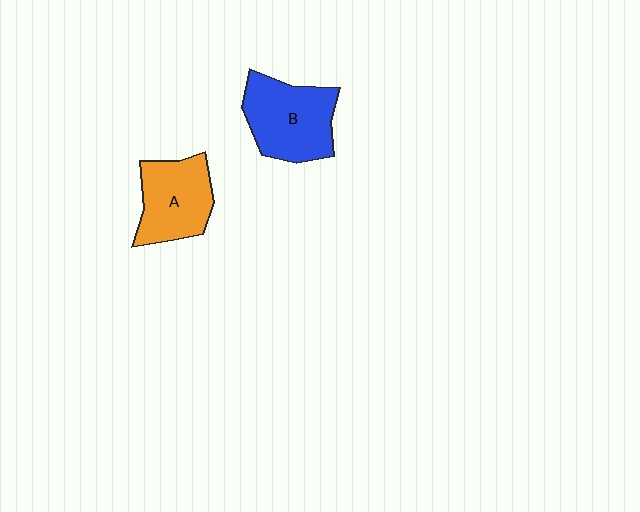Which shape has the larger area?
Shape B (blue).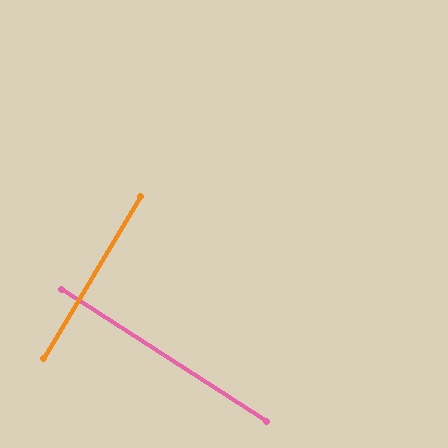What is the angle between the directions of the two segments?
Approximately 88 degrees.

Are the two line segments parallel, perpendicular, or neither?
Perpendicular — they meet at approximately 88°.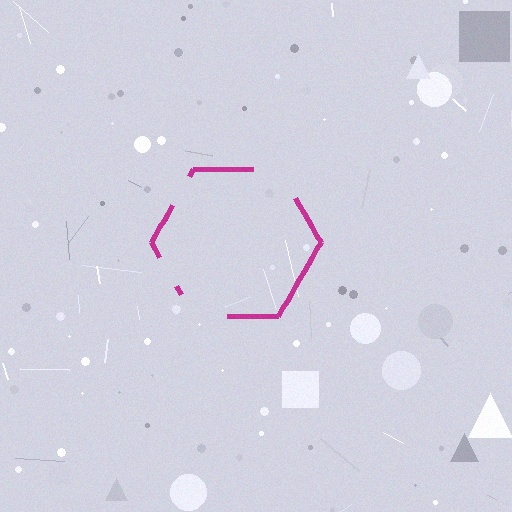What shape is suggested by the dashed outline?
The dashed outline suggests a hexagon.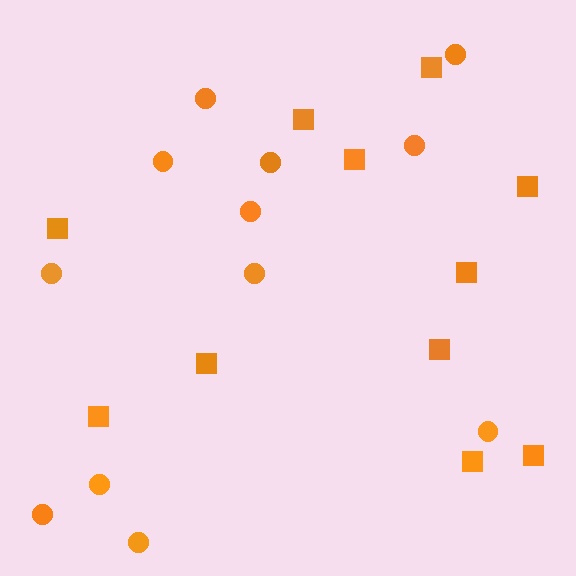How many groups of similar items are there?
There are 2 groups: one group of squares (11) and one group of circles (12).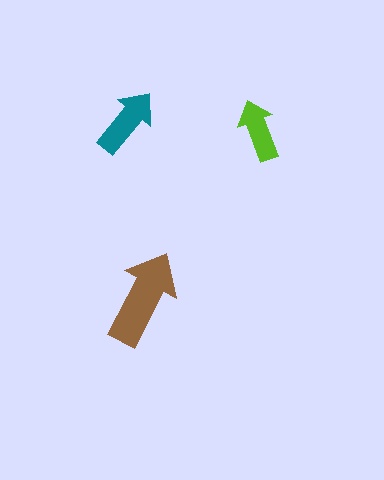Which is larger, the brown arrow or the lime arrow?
The brown one.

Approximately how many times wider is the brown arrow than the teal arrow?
About 1.5 times wider.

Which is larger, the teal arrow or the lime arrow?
The teal one.